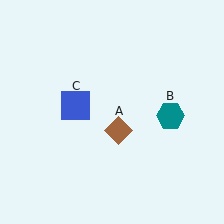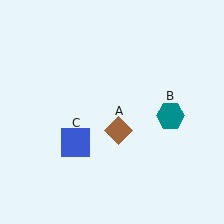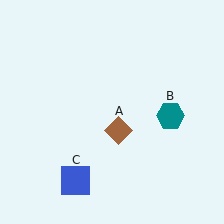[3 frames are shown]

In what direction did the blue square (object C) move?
The blue square (object C) moved down.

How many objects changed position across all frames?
1 object changed position: blue square (object C).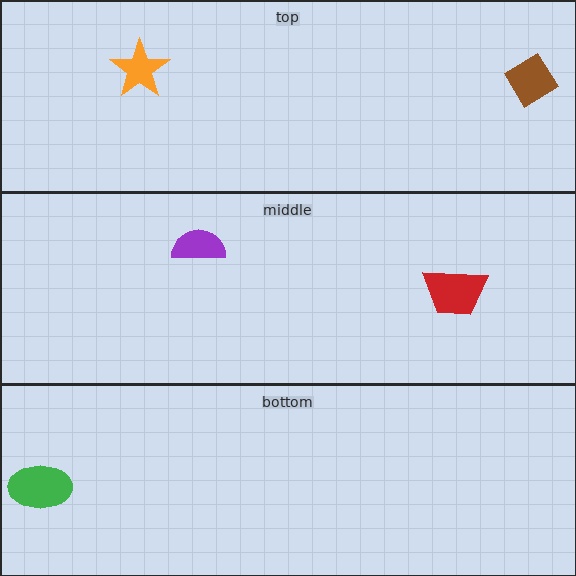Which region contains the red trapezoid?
The middle region.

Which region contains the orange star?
The top region.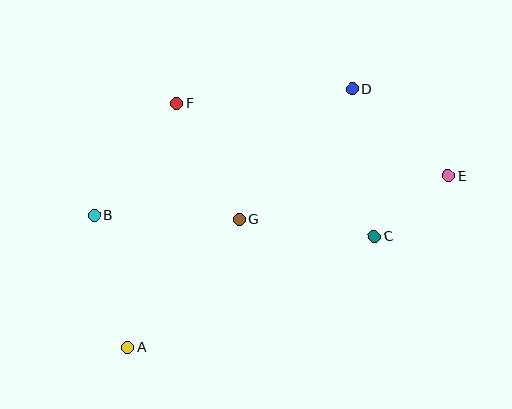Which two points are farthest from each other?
Points A and E are farthest from each other.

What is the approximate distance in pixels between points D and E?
The distance between D and E is approximately 129 pixels.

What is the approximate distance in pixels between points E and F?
The distance between E and F is approximately 280 pixels.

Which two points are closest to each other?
Points C and E are closest to each other.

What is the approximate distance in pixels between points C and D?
The distance between C and D is approximately 149 pixels.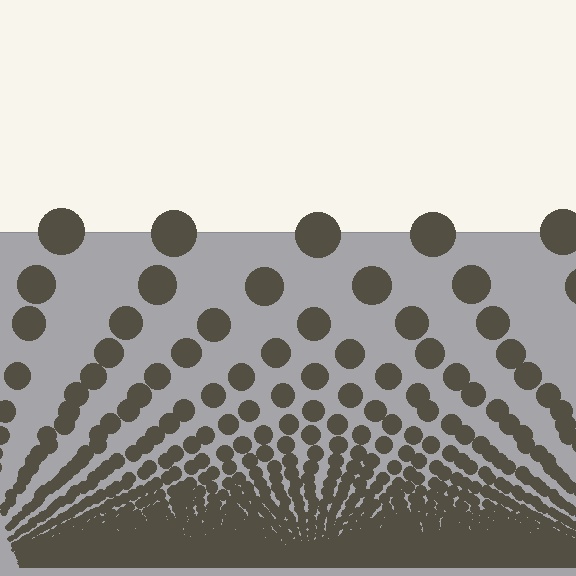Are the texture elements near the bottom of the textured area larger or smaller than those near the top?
Smaller. The gradient is inverted — elements near the bottom are smaller and denser.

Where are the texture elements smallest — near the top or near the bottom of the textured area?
Near the bottom.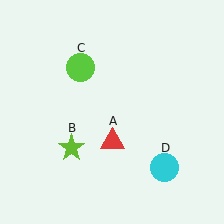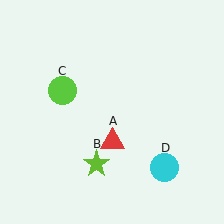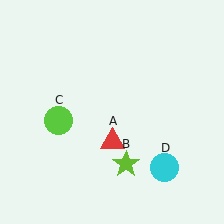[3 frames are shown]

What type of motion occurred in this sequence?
The lime star (object B), lime circle (object C) rotated counterclockwise around the center of the scene.